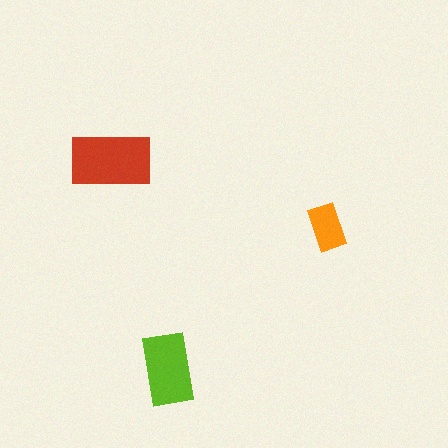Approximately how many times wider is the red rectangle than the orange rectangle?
About 1.5 times wider.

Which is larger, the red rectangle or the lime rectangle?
The red one.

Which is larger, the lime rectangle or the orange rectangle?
The lime one.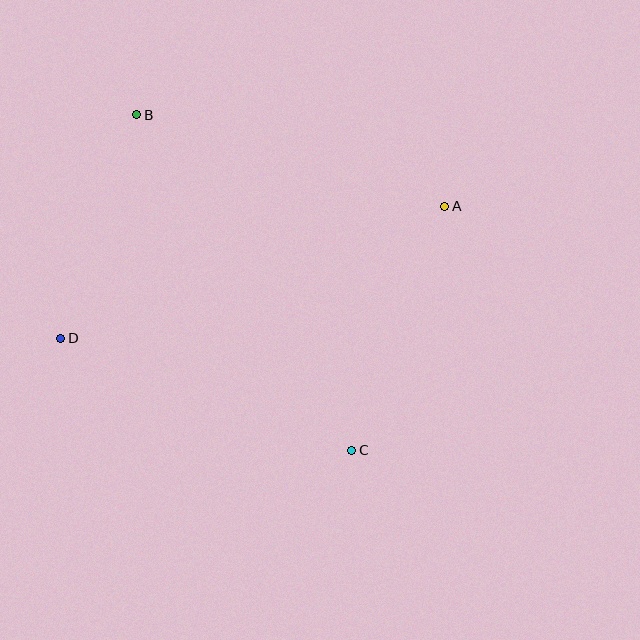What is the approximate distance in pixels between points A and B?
The distance between A and B is approximately 322 pixels.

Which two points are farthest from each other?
Points A and D are farthest from each other.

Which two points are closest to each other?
Points B and D are closest to each other.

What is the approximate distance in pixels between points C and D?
The distance between C and D is approximately 312 pixels.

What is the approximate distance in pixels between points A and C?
The distance between A and C is approximately 261 pixels.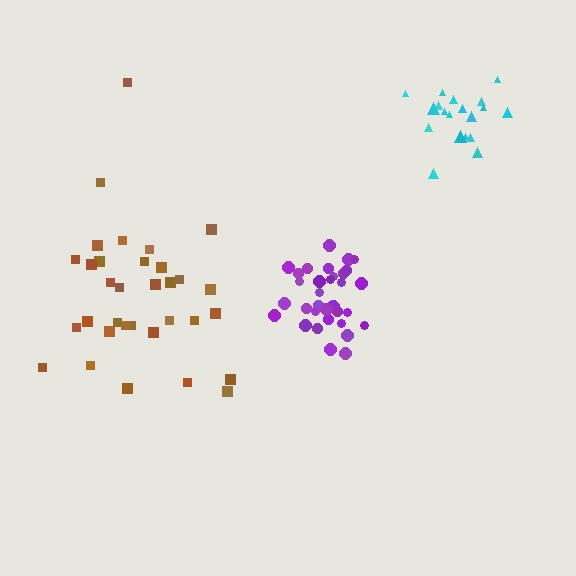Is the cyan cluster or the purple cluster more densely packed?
Purple.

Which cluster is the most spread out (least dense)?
Brown.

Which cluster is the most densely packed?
Purple.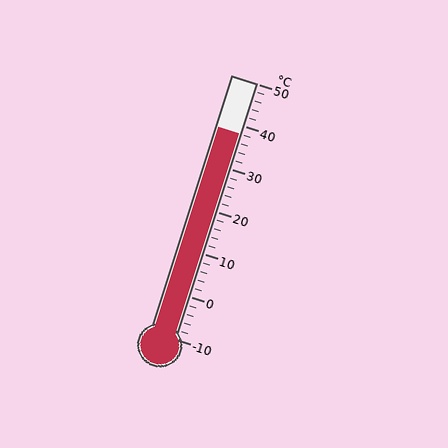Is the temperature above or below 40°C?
The temperature is below 40°C.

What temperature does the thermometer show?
The thermometer shows approximately 38°C.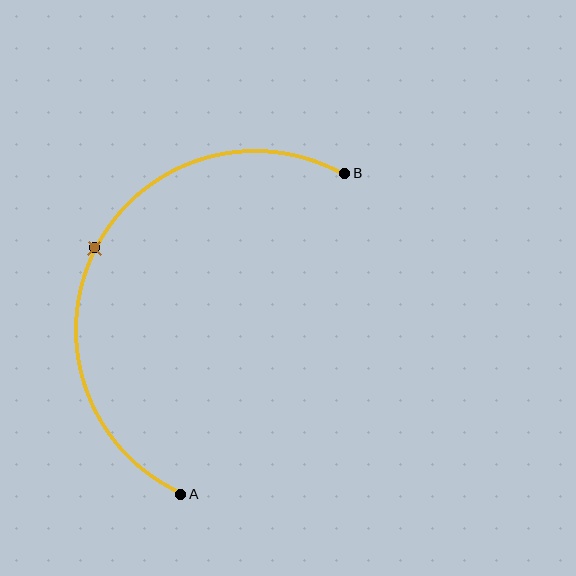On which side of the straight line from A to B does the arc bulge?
The arc bulges to the left of the straight line connecting A and B.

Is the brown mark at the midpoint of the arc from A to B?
Yes. The brown mark lies on the arc at equal arc-length from both A and B — it is the arc midpoint.